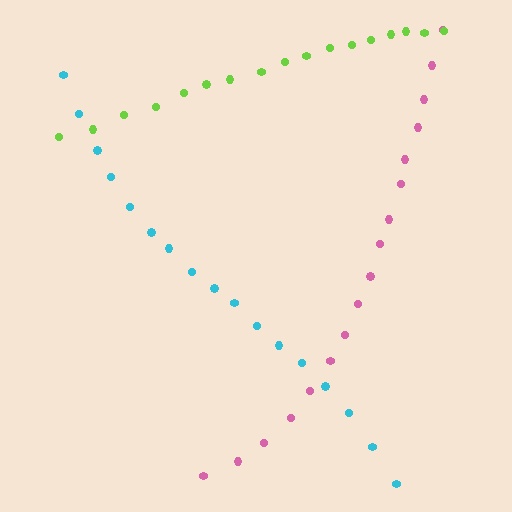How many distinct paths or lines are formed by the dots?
There are 3 distinct paths.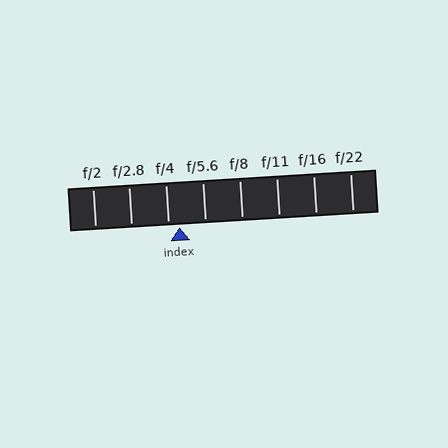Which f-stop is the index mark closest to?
The index mark is closest to f/4.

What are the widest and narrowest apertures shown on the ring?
The widest aperture shown is f/2 and the narrowest is f/22.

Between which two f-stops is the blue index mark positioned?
The index mark is between f/4 and f/5.6.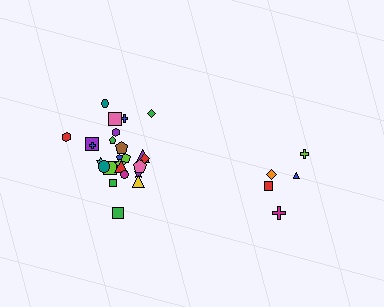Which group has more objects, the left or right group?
The left group.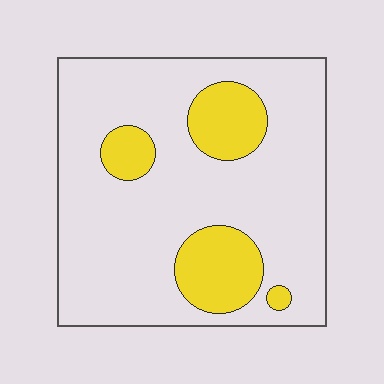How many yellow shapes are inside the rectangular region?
4.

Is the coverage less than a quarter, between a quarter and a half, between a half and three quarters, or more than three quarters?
Less than a quarter.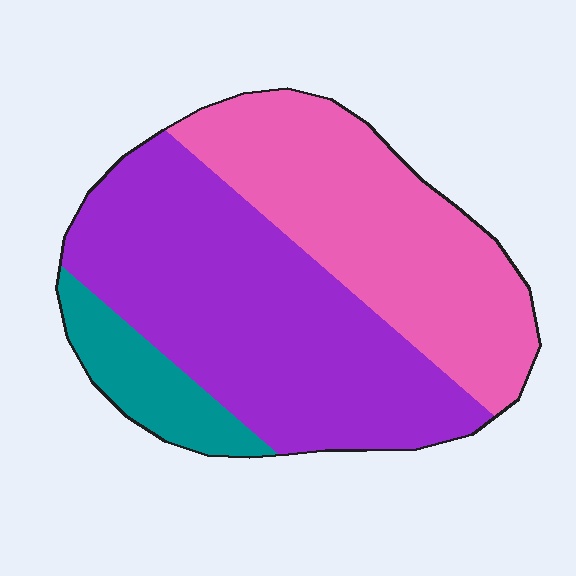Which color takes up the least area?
Teal, at roughly 10%.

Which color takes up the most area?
Purple, at roughly 50%.